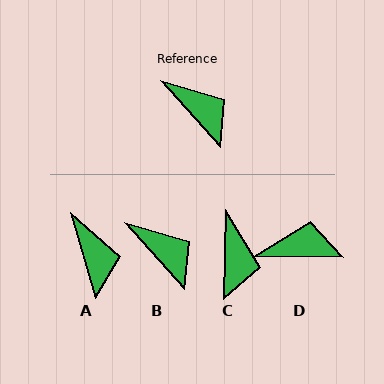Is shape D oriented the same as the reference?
No, it is off by about 47 degrees.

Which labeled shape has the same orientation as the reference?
B.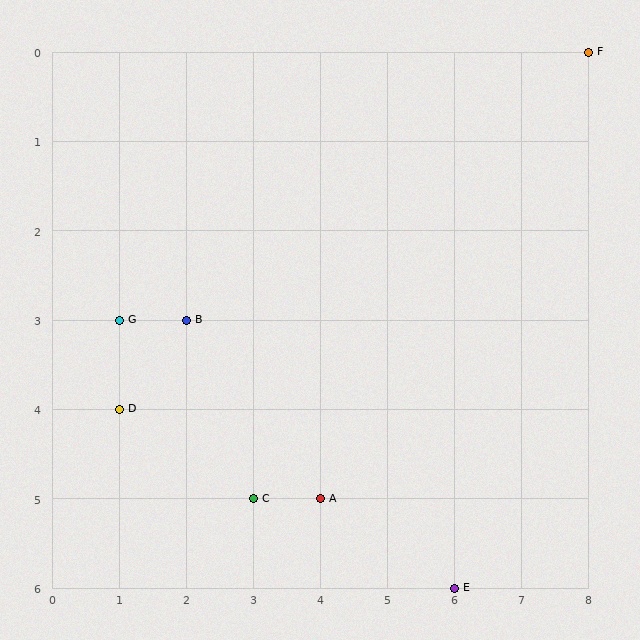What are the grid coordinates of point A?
Point A is at grid coordinates (4, 5).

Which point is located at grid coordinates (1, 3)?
Point G is at (1, 3).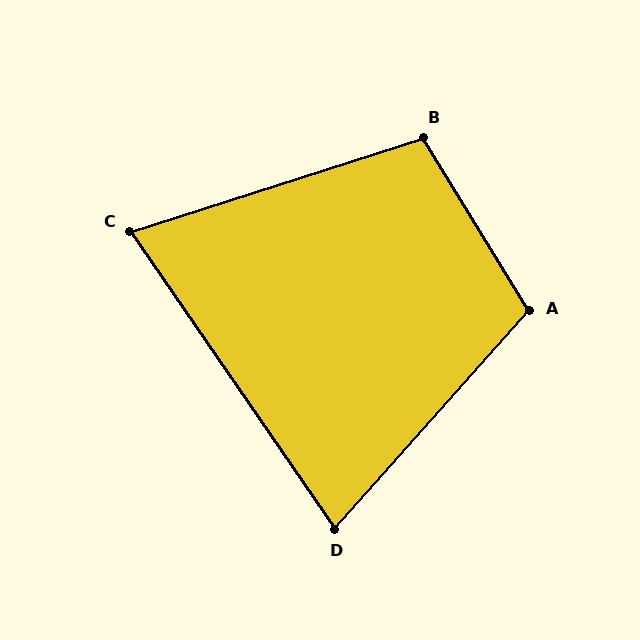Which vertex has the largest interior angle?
A, at approximately 107 degrees.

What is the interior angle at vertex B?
Approximately 104 degrees (obtuse).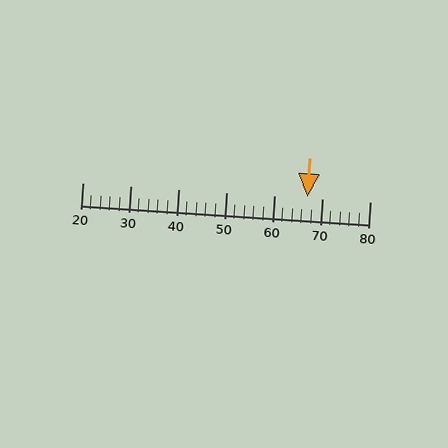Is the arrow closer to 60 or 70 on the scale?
The arrow is closer to 70.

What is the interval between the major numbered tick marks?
The major tick marks are spaced 10 units apart.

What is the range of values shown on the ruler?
The ruler shows values from 20 to 80.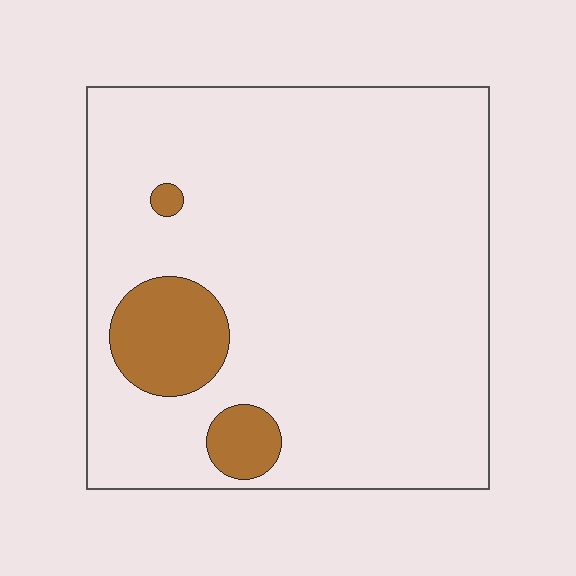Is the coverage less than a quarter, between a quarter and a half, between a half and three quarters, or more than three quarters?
Less than a quarter.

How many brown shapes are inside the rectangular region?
3.